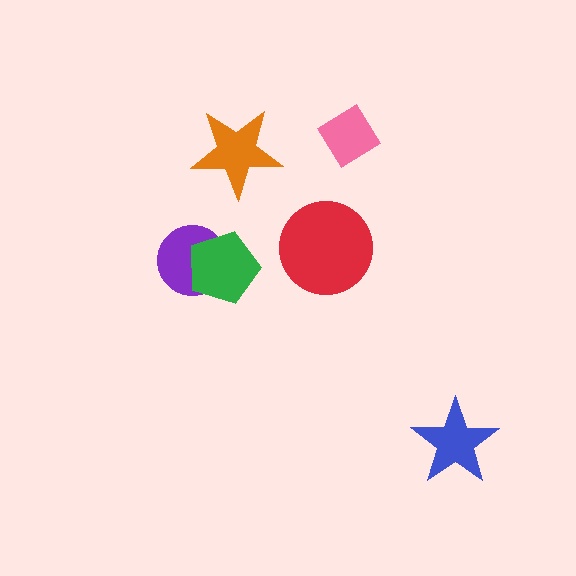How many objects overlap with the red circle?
0 objects overlap with the red circle.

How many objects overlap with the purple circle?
1 object overlaps with the purple circle.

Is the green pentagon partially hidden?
No, no other shape covers it.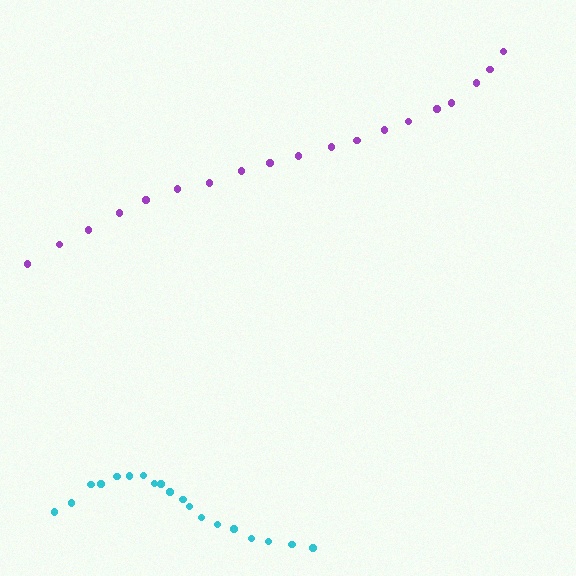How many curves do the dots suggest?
There are 2 distinct paths.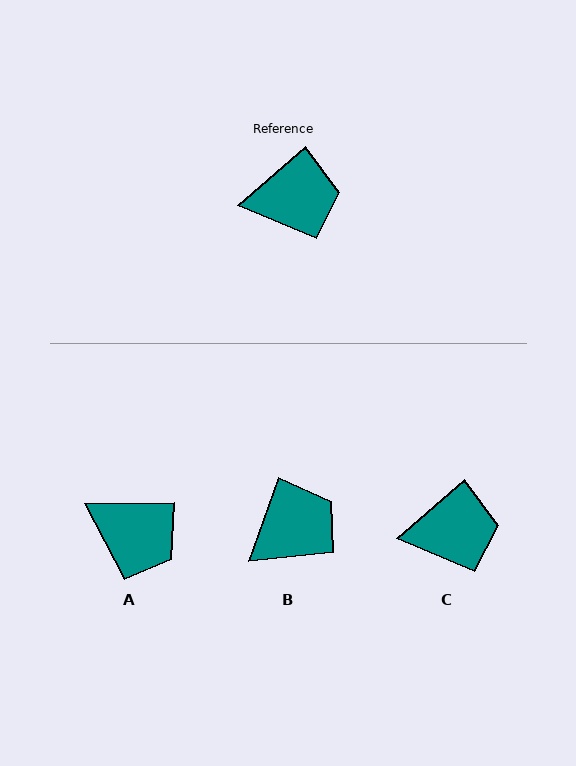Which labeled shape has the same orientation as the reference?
C.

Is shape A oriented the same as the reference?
No, it is off by about 40 degrees.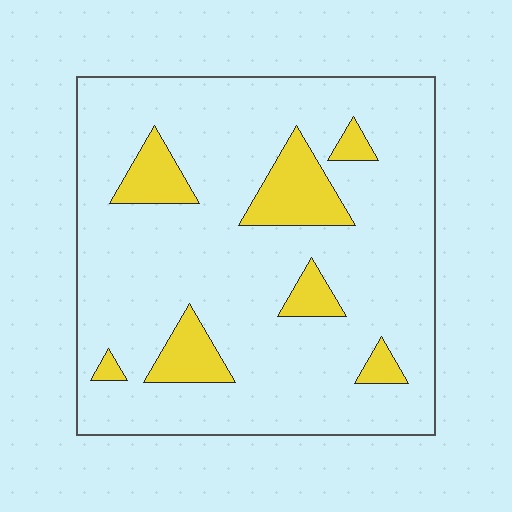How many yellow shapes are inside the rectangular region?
7.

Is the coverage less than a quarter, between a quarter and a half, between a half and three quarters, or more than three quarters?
Less than a quarter.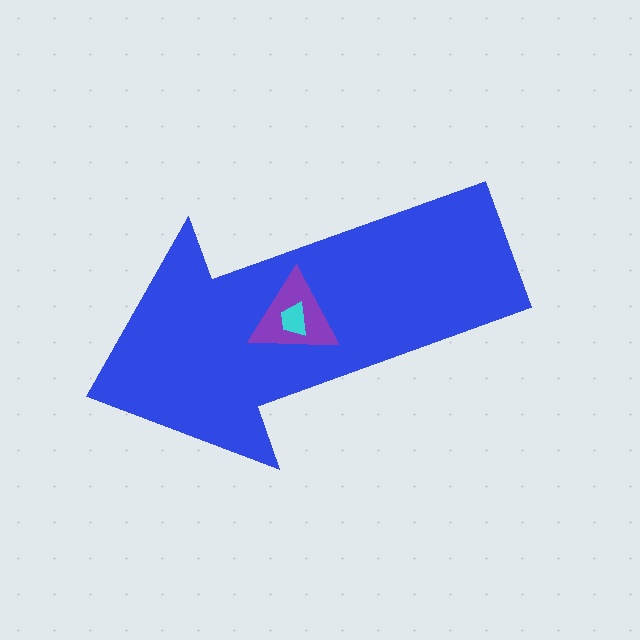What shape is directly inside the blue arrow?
The purple triangle.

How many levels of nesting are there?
3.